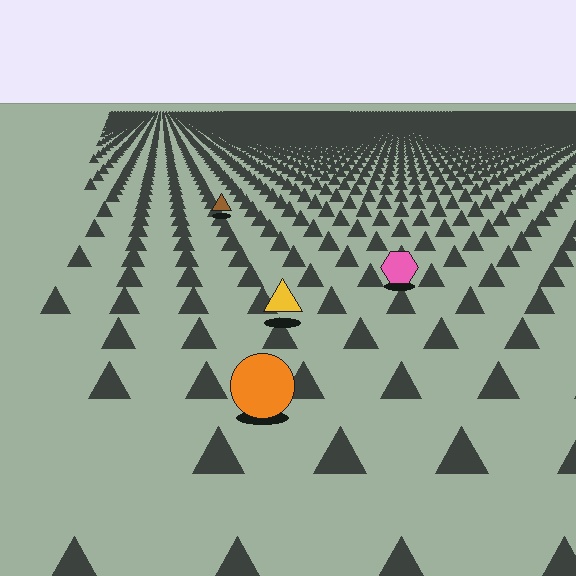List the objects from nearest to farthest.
From nearest to farthest: the orange circle, the yellow triangle, the pink hexagon, the brown triangle.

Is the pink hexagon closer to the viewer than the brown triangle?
Yes. The pink hexagon is closer — you can tell from the texture gradient: the ground texture is coarser near it.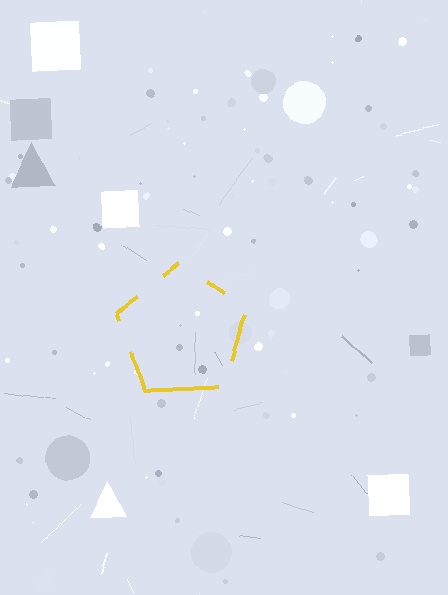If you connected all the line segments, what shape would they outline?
They would outline a pentagon.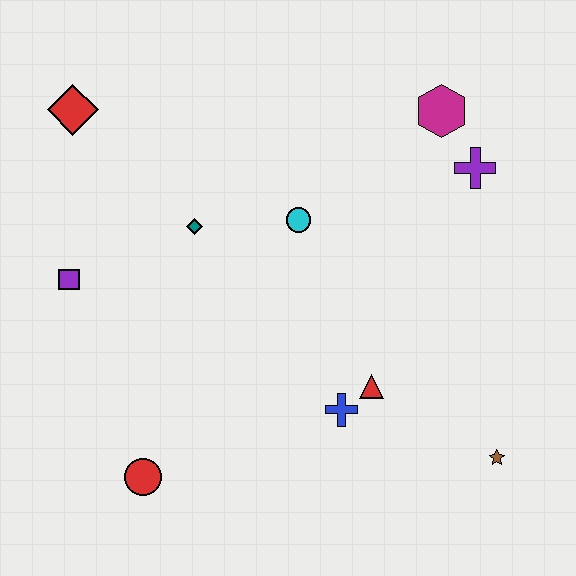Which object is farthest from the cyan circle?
The brown star is farthest from the cyan circle.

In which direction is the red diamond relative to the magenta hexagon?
The red diamond is to the left of the magenta hexagon.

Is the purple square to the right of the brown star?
No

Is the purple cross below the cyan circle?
No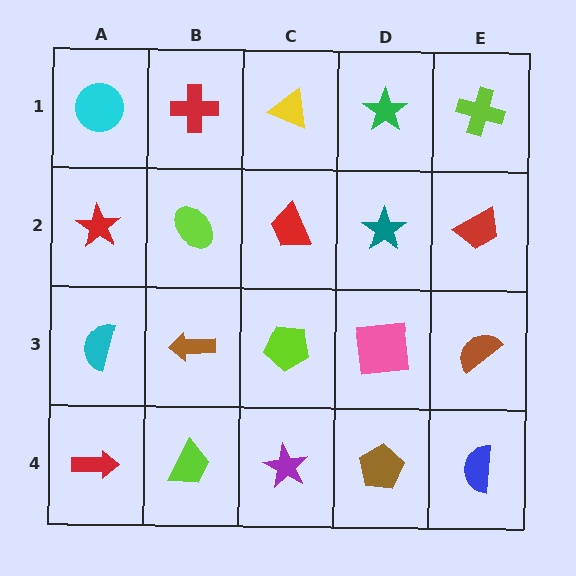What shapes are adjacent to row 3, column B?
A lime ellipse (row 2, column B), a lime trapezoid (row 4, column B), a cyan semicircle (row 3, column A), a lime pentagon (row 3, column C).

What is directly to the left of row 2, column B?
A red star.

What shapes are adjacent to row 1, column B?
A lime ellipse (row 2, column B), a cyan circle (row 1, column A), a yellow triangle (row 1, column C).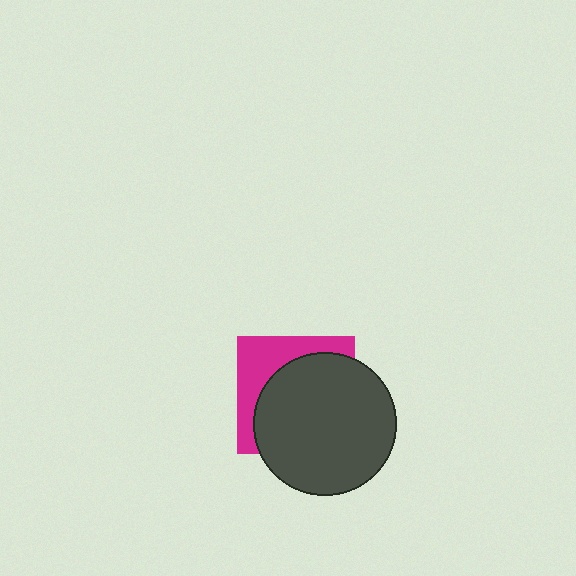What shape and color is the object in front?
The object in front is a dark gray circle.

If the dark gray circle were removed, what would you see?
You would see the complete magenta square.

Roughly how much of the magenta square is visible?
A small part of it is visible (roughly 34%).